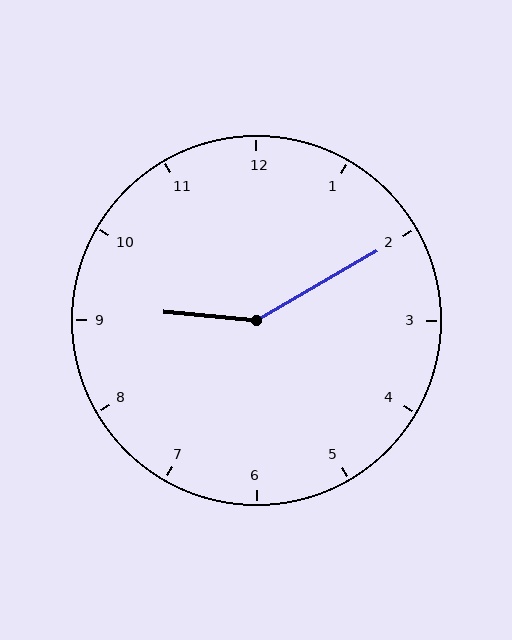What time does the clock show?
9:10.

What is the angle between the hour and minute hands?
Approximately 145 degrees.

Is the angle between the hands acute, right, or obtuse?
It is obtuse.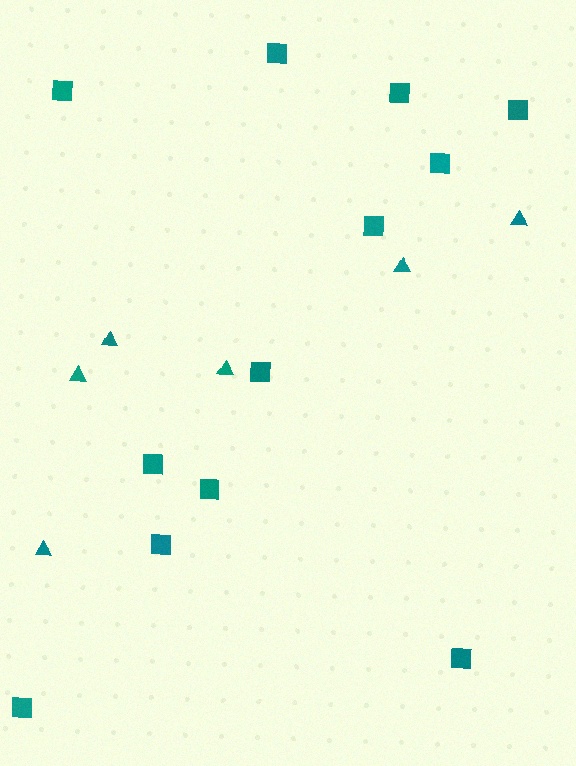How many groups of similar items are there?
There are 2 groups: one group of squares (12) and one group of triangles (6).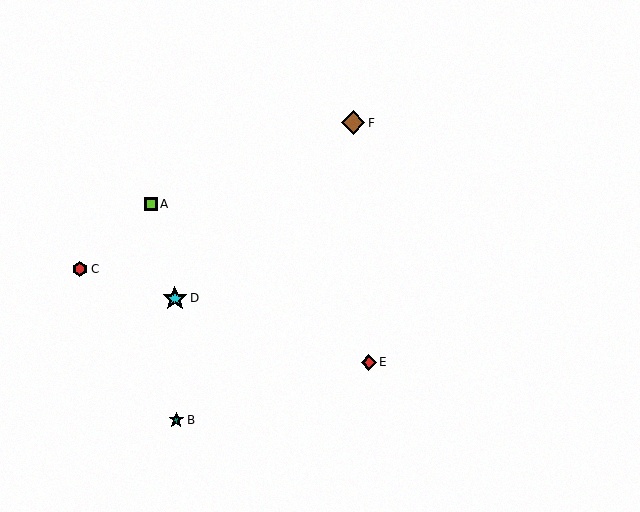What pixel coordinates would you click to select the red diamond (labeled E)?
Click at (369, 363) to select the red diamond E.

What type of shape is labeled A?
Shape A is a lime square.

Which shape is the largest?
The cyan star (labeled D) is the largest.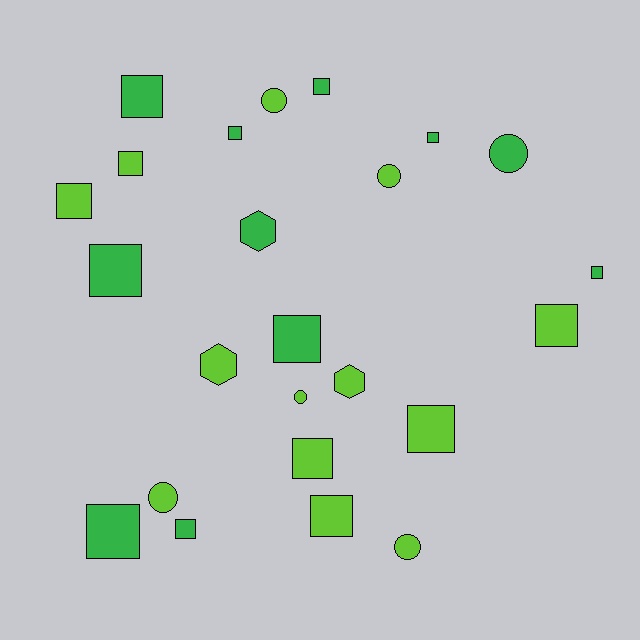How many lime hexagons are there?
There are 2 lime hexagons.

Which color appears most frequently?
Lime, with 13 objects.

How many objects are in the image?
There are 24 objects.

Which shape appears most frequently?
Square, with 15 objects.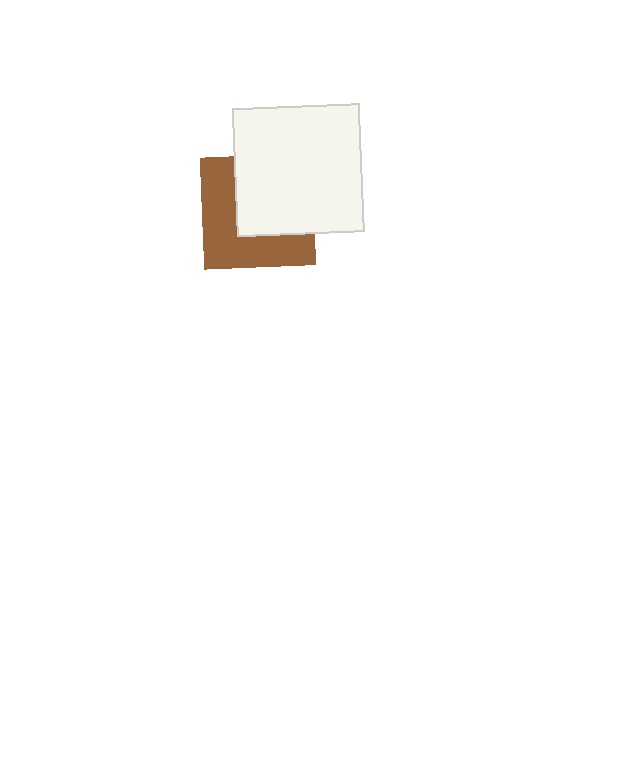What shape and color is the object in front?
The object in front is a white square.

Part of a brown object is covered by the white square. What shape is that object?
It is a square.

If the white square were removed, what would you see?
You would see the complete brown square.